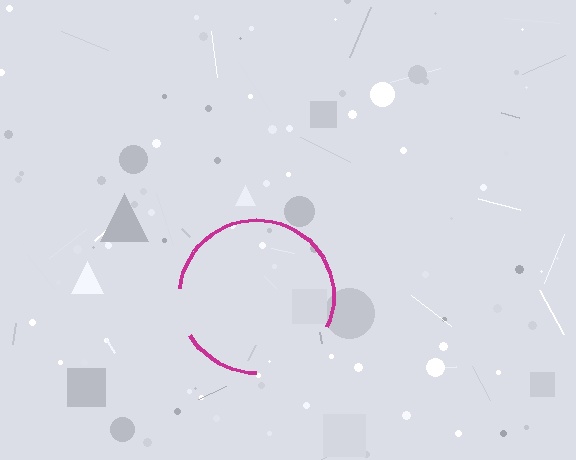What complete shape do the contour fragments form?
The contour fragments form a circle.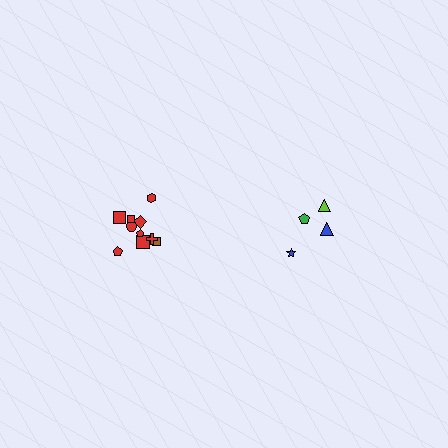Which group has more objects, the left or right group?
The left group.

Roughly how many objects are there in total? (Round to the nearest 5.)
Roughly 15 objects in total.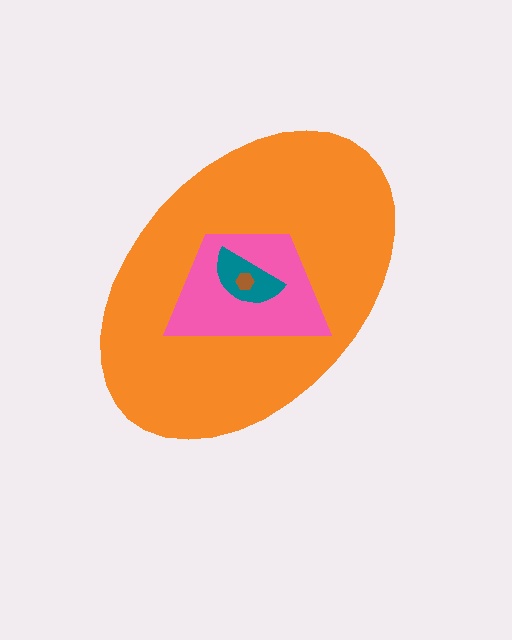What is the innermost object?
The brown hexagon.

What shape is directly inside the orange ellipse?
The pink trapezoid.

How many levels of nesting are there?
4.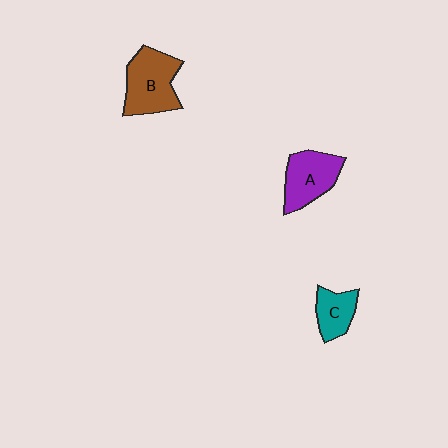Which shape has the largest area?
Shape B (brown).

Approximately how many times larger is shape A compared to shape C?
Approximately 1.5 times.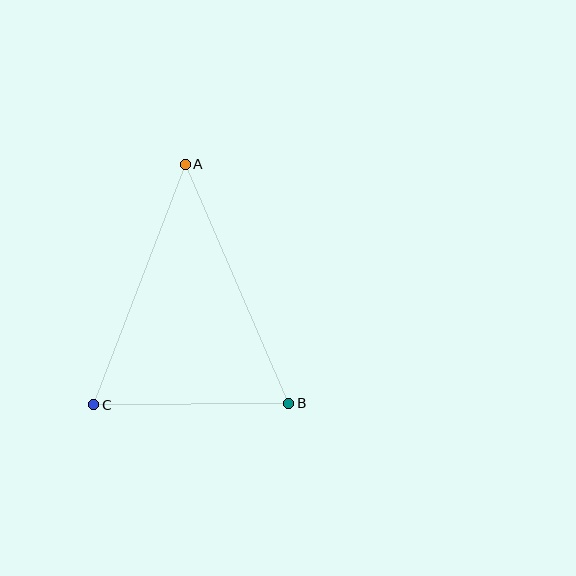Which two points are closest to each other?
Points B and C are closest to each other.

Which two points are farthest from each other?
Points A and B are farthest from each other.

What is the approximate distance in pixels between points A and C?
The distance between A and C is approximately 257 pixels.